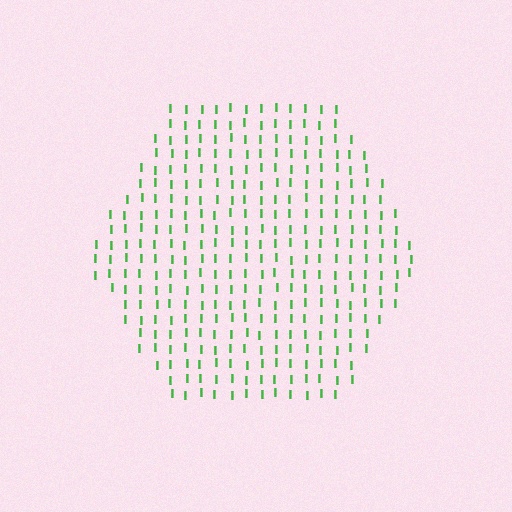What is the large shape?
The large shape is a hexagon.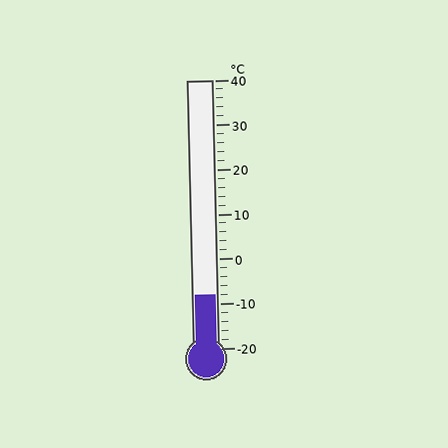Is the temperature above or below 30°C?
The temperature is below 30°C.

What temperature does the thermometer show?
The thermometer shows approximately -8°C.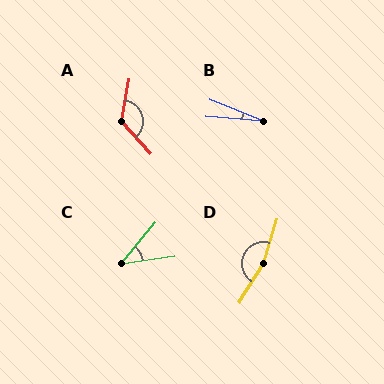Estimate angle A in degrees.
Approximately 128 degrees.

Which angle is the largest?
D, at approximately 165 degrees.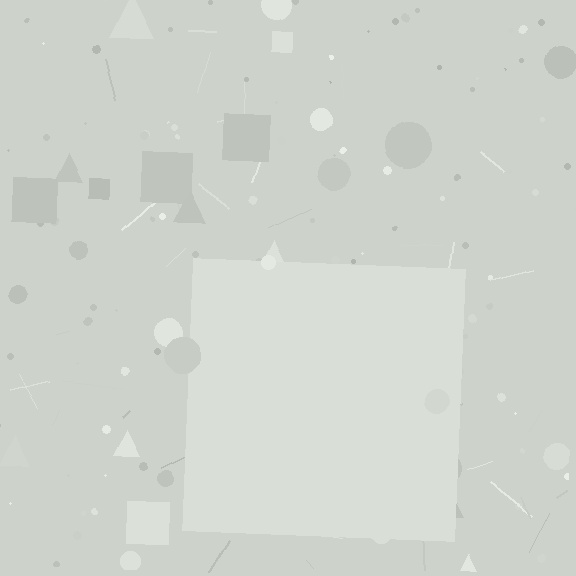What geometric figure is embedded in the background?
A square is embedded in the background.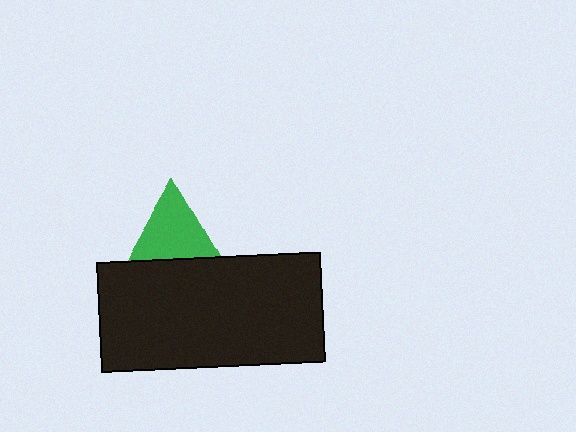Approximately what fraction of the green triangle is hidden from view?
Roughly 33% of the green triangle is hidden behind the black rectangle.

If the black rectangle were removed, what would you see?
You would see the complete green triangle.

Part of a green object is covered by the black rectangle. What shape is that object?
It is a triangle.